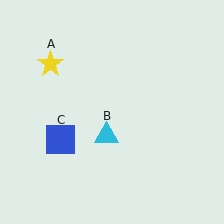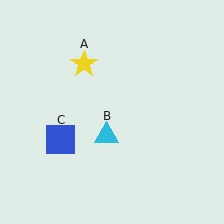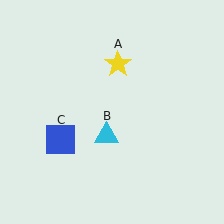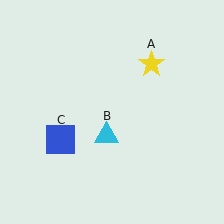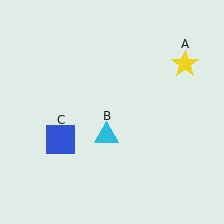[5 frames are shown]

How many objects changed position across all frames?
1 object changed position: yellow star (object A).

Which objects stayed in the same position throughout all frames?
Cyan triangle (object B) and blue square (object C) remained stationary.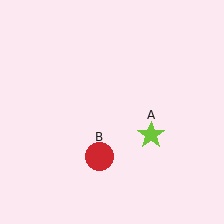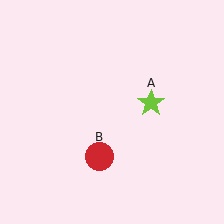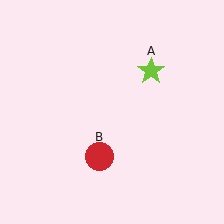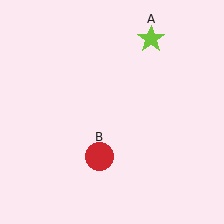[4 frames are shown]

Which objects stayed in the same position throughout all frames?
Red circle (object B) remained stationary.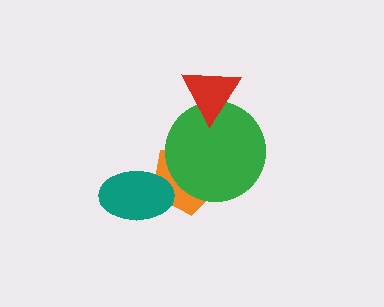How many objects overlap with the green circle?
2 objects overlap with the green circle.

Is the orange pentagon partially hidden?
Yes, it is partially covered by another shape.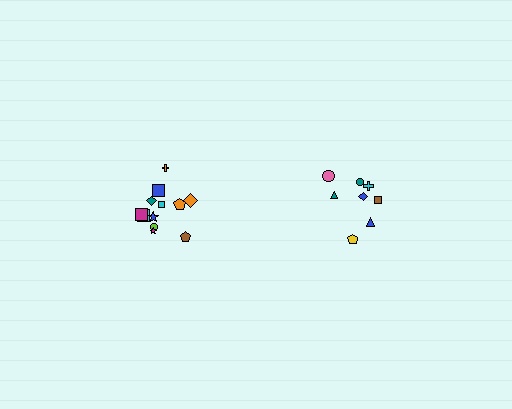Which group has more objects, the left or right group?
The left group.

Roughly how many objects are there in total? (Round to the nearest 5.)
Roughly 20 objects in total.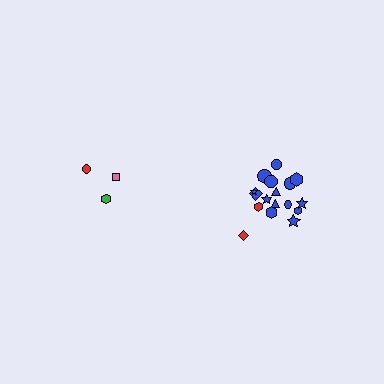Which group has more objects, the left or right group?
The right group.